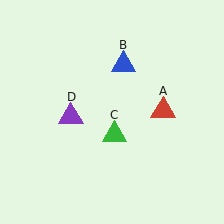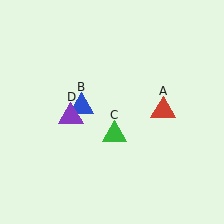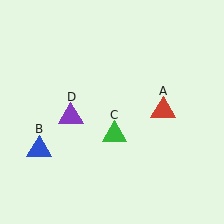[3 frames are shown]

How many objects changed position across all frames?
1 object changed position: blue triangle (object B).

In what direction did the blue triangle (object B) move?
The blue triangle (object B) moved down and to the left.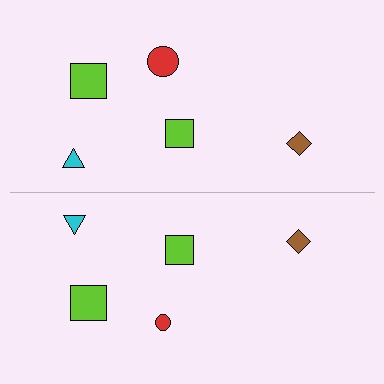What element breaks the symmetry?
The red circle on the bottom side has a different size than its mirror counterpart.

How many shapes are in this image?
There are 10 shapes in this image.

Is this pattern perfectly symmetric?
No, the pattern is not perfectly symmetric. The red circle on the bottom side has a different size than its mirror counterpart.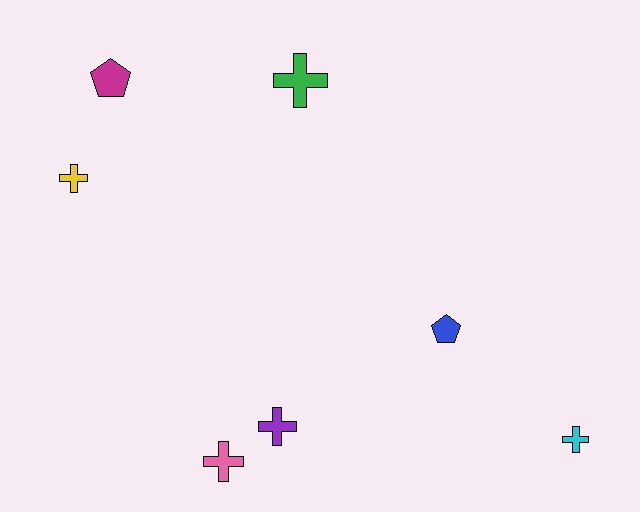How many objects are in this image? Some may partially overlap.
There are 7 objects.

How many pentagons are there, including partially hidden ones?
There are 2 pentagons.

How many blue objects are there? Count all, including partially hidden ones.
There is 1 blue object.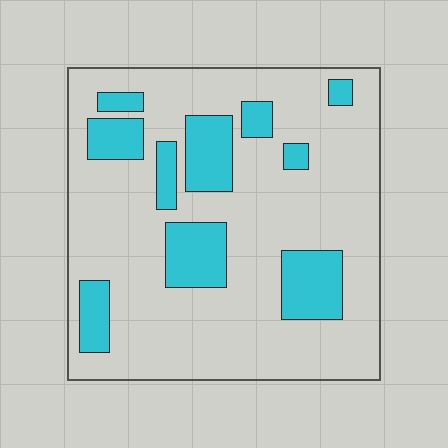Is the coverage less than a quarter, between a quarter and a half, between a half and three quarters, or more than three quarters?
Less than a quarter.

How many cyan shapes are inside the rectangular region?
10.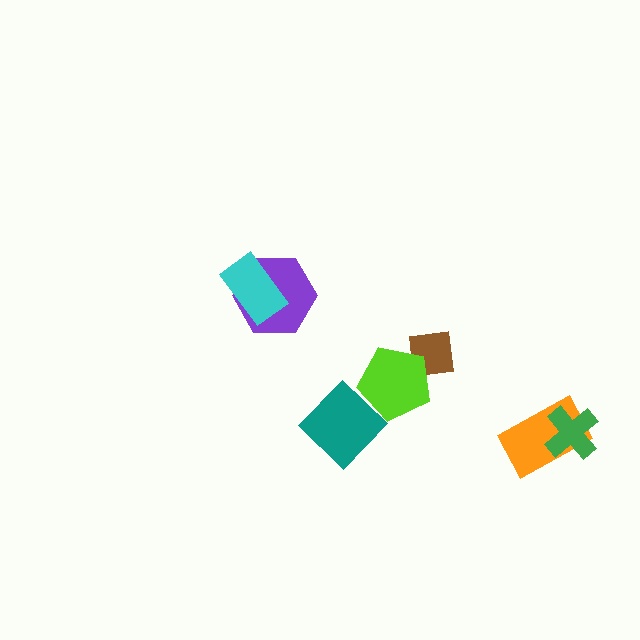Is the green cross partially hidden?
No, no other shape covers it.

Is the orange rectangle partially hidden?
Yes, it is partially covered by another shape.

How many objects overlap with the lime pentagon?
2 objects overlap with the lime pentagon.